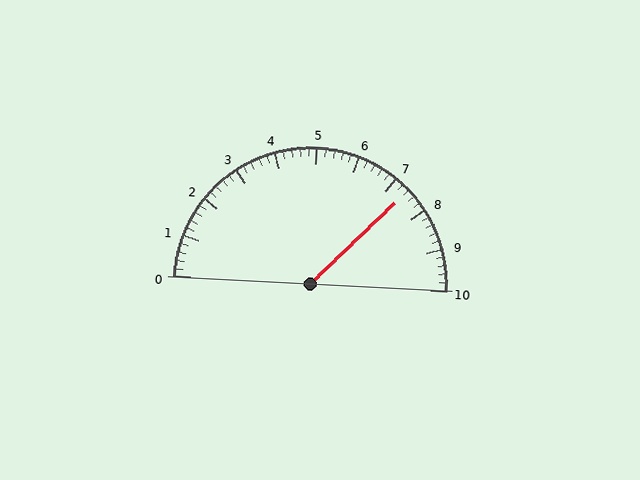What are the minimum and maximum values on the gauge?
The gauge ranges from 0 to 10.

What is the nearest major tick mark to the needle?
The nearest major tick mark is 7.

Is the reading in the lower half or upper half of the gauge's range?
The reading is in the upper half of the range (0 to 10).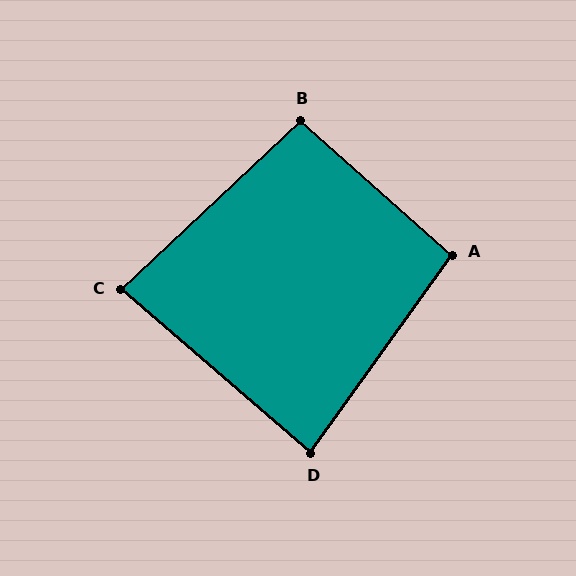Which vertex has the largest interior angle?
A, at approximately 96 degrees.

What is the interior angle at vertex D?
Approximately 85 degrees (acute).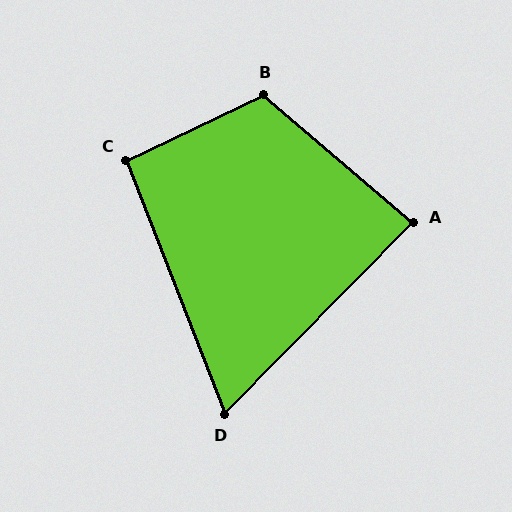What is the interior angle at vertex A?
Approximately 86 degrees (approximately right).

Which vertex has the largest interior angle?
B, at approximately 114 degrees.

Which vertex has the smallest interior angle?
D, at approximately 66 degrees.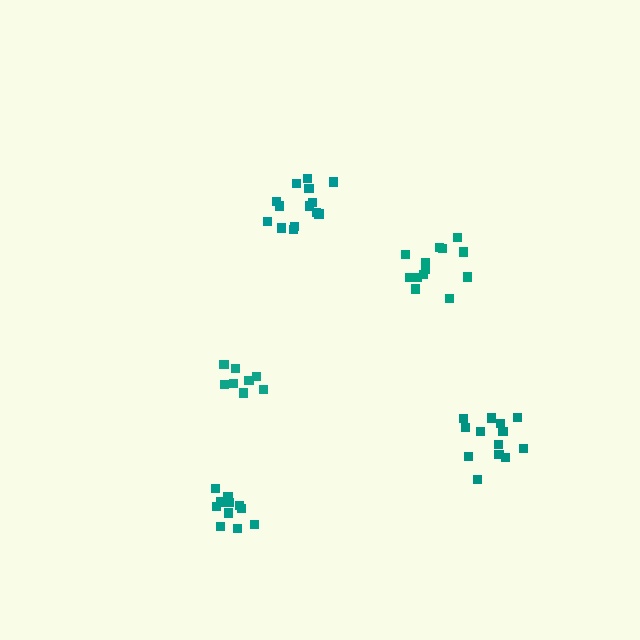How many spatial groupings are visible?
There are 5 spatial groupings.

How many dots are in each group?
Group 1: 14 dots, Group 2: 13 dots, Group 3: 8 dots, Group 4: 13 dots, Group 5: 11 dots (59 total).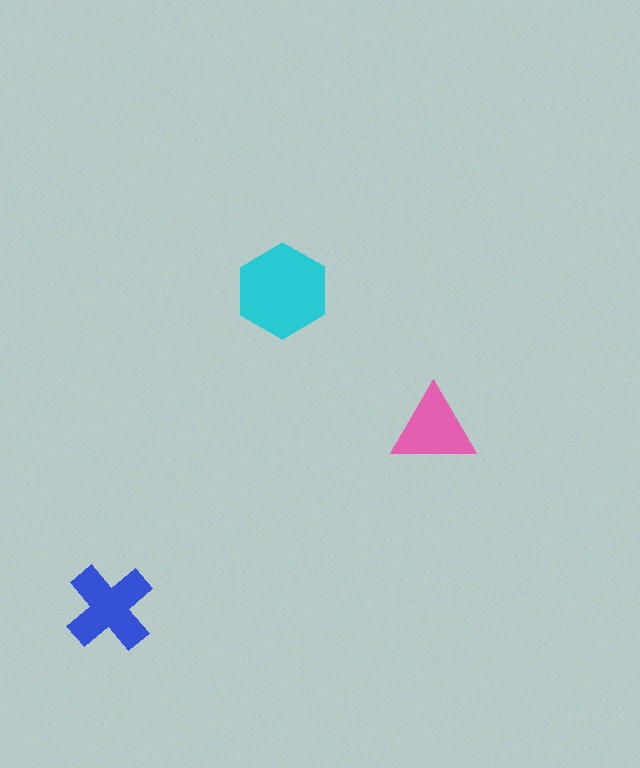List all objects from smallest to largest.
The pink triangle, the blue cross, the cyan hexagon.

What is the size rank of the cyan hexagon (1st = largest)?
1st.